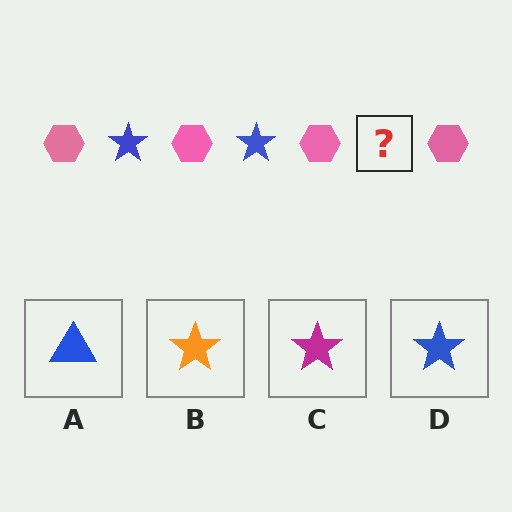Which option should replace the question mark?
Option D.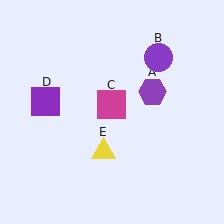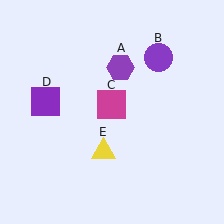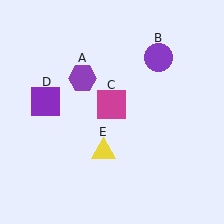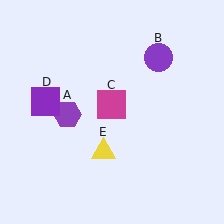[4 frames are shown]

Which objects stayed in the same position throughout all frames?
Purple circle (object B) and magenta square (object C) and purple square (object D) and yellow triangle (object E) remained stationary.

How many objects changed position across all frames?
1 object changed position: purple hexagon (object A).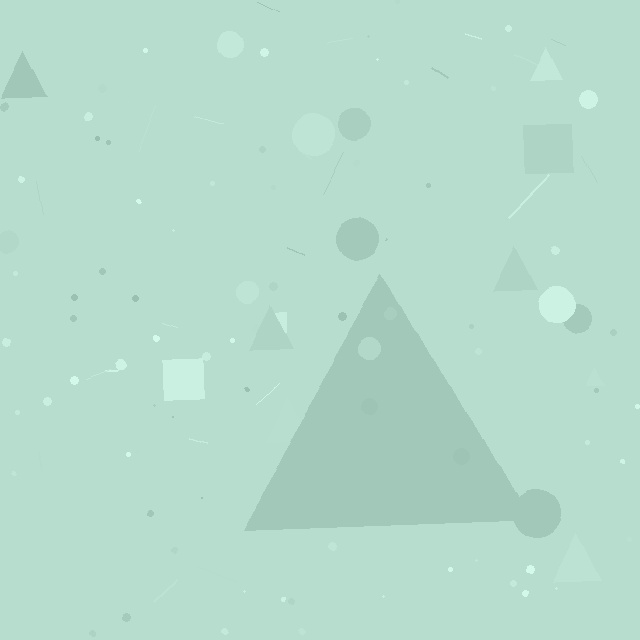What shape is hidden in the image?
A triangle is hidden in the image.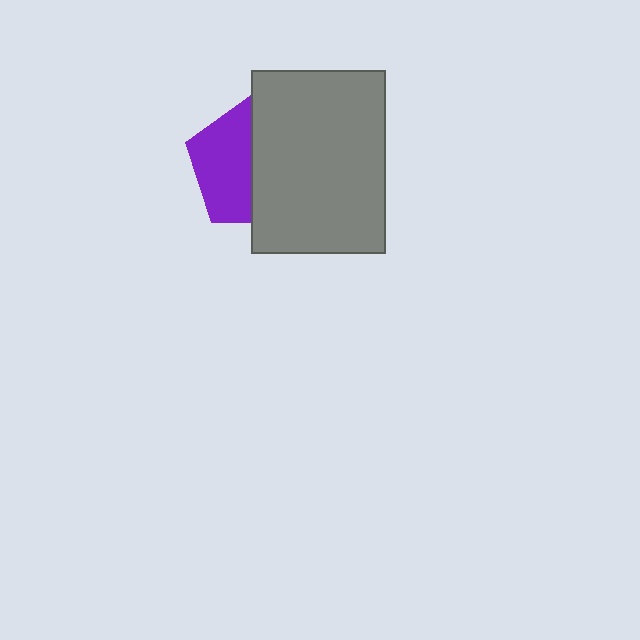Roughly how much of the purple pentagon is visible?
About half of it is visible (roughly 48%).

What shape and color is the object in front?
The object in front is a gray rectangle.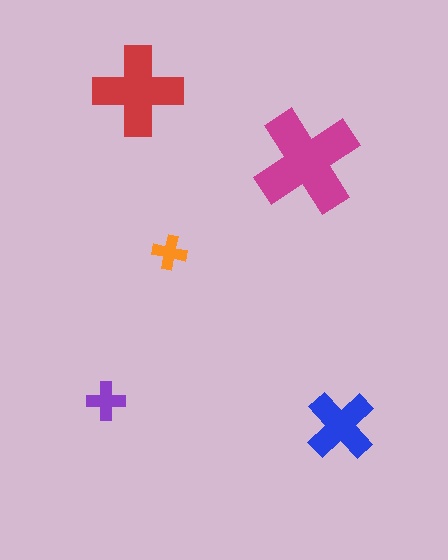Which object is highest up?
The red cross is topmost.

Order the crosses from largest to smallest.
the magenta one, the red one, the blue one, the purple one, the orange one.